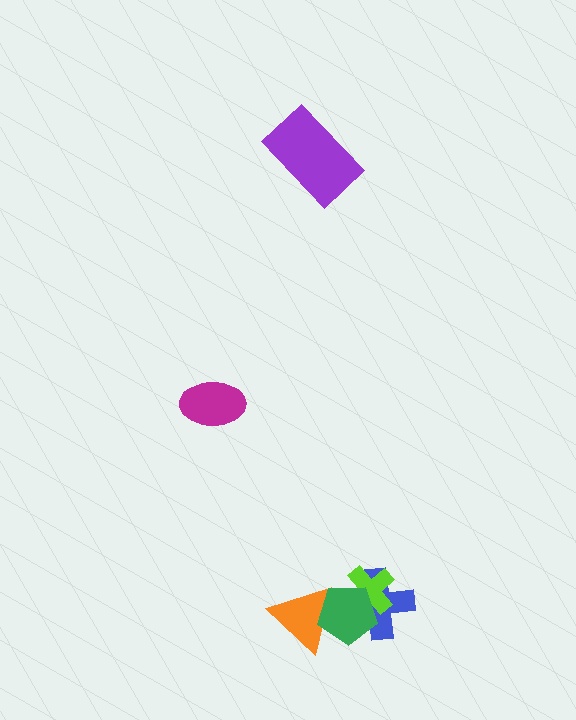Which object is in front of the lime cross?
The green pentagon is in front of the lime cross.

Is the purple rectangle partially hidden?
No, no other shape covers it.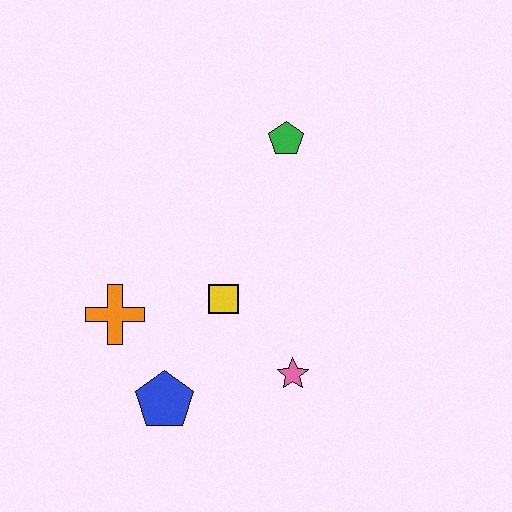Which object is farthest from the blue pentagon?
The green pentagon is farthest from the blue pentagon.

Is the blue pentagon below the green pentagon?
Yes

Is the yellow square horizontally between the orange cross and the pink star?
Yes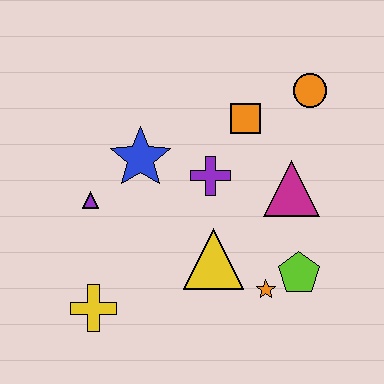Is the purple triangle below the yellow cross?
No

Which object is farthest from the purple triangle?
The orange circle is farthest from the purple triangle.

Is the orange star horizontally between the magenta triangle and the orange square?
Yes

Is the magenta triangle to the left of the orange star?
No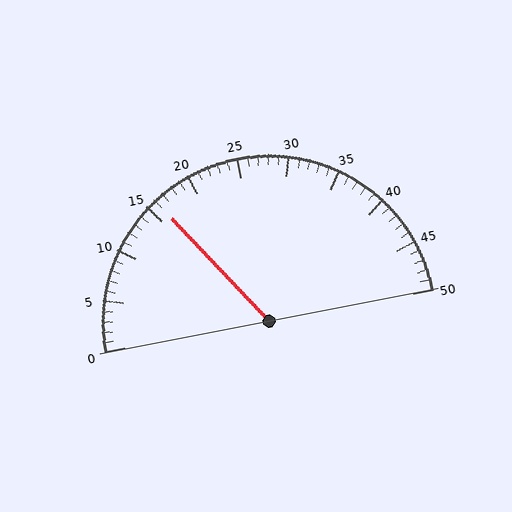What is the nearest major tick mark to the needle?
The nearest major tick mark is 15.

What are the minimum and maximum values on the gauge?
The gauge ranges from 0 to 50.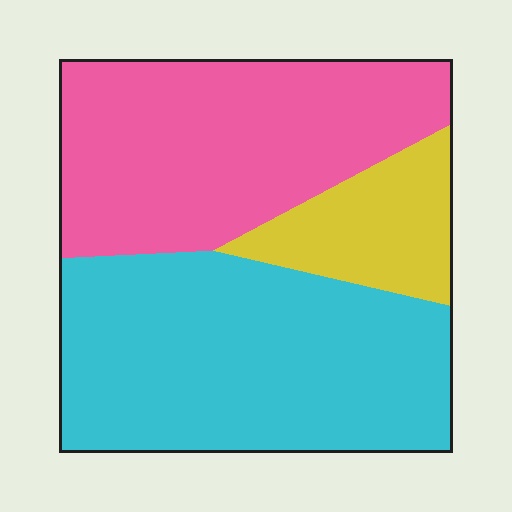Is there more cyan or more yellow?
Cyan.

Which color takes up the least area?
Yellow, at roughly 15%.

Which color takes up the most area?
Cyan, at roughly 45%.